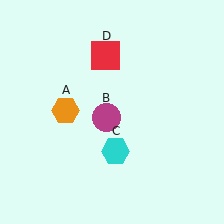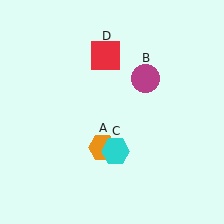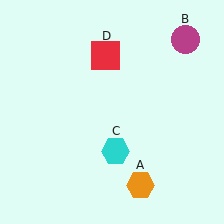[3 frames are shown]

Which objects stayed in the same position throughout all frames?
Cyan hexagon (object C) and red square (object D) remained stationary.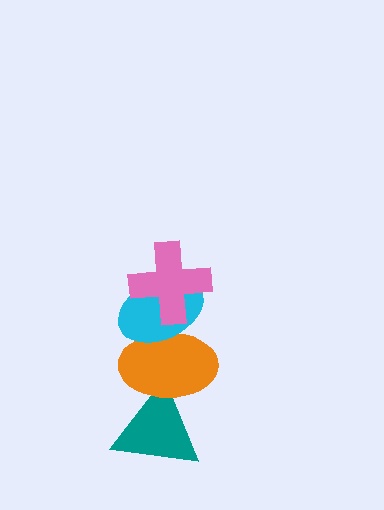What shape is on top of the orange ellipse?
The cyan ellipse is on top of the orange ellipse.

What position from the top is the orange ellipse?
The orange ellipse is 3rd from the top.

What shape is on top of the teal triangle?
The orange ellipse is on top of the teal triangle.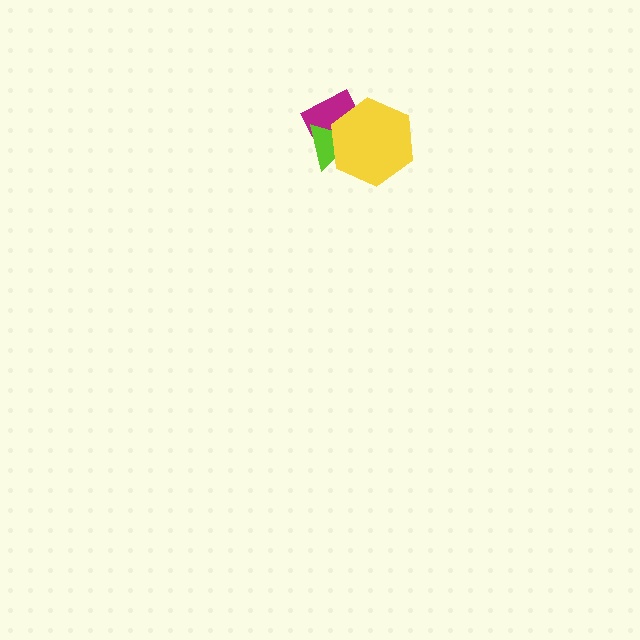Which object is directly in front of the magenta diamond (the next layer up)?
The lime triangle is directly in front of the magenta diamond.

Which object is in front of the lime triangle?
The yellow hexagon is in front of the lime triangle.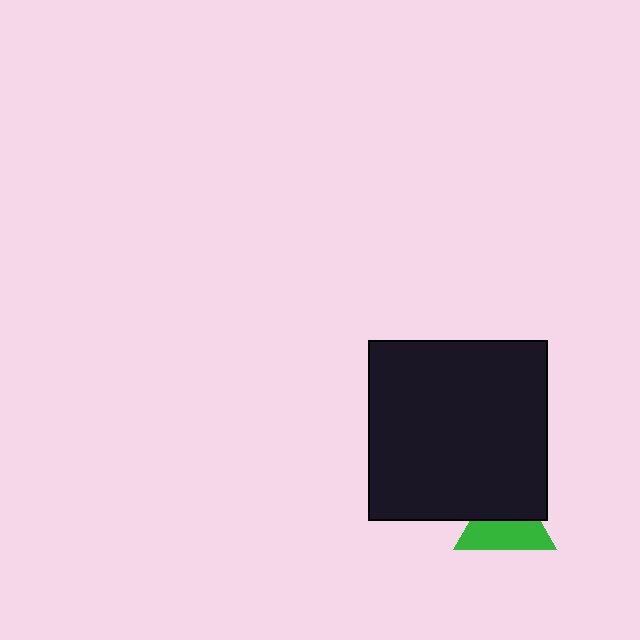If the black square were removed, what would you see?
You would see the complete green triangle.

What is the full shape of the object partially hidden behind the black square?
The partially hidden object is a green triangle.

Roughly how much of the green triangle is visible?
About half of it is visible (roughly 53%).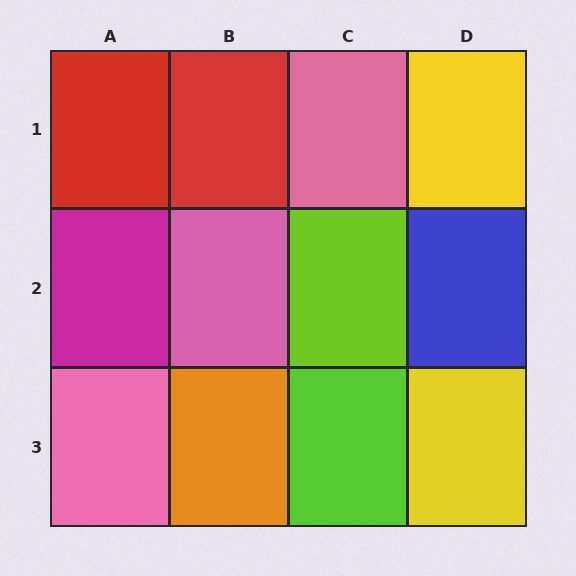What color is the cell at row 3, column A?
Pink.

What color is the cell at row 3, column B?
Orange.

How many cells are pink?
3 cells are pink.